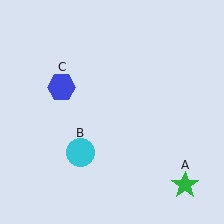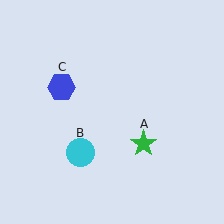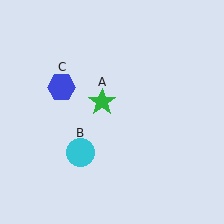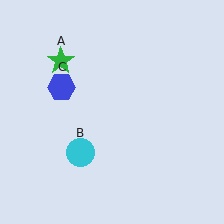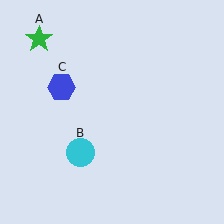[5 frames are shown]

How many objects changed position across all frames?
1 object changed position: green star (object A).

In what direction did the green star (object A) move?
The green star (object A) moved up and to the left.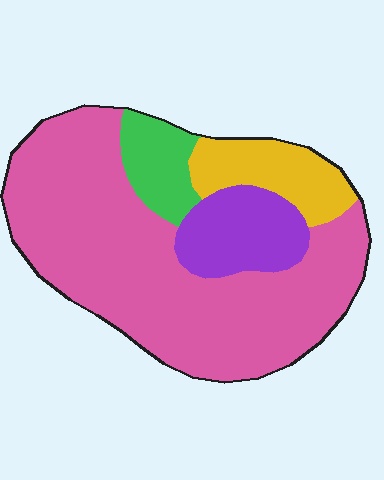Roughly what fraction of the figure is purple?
Purple takes up about one eighth (1/8) of the figure.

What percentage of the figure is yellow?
Yellow covers about 10% of the figure.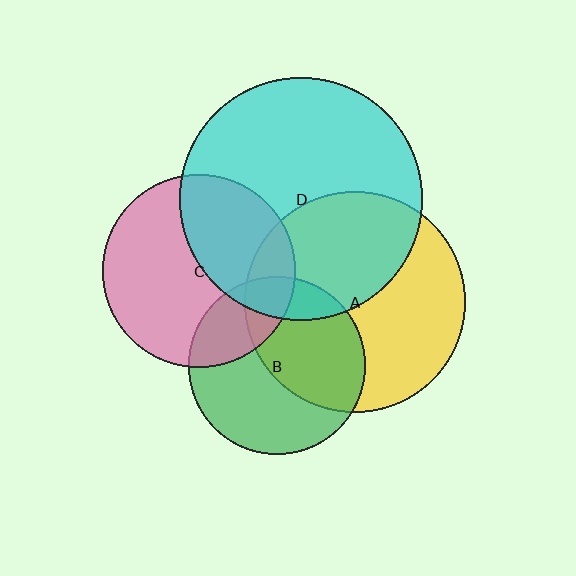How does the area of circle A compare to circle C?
Approximately 1.3 times.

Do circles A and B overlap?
Yes.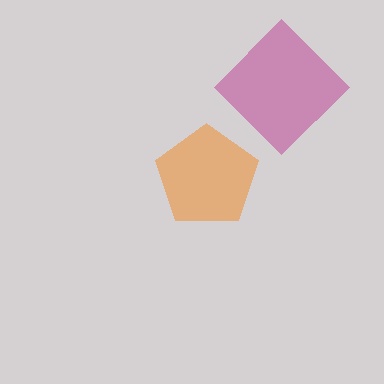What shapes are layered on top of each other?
The layered shapes are: a magenta diamond, an orange pentagon.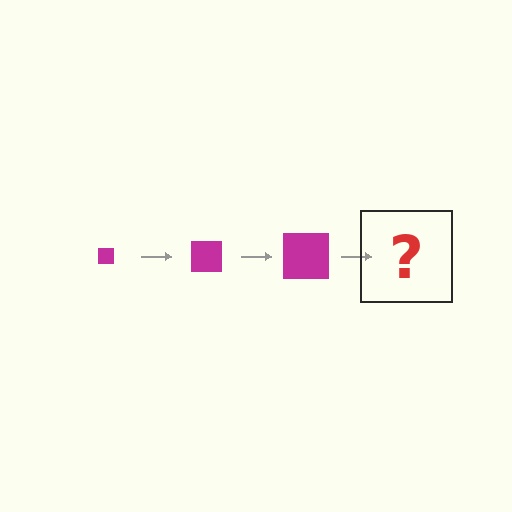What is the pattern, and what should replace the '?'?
The pattern is that the square gets progressively larger each step. The '?' should be a magenta square, larger than the previous one.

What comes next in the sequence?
The next element should be a magenta square, larger than the previous one.